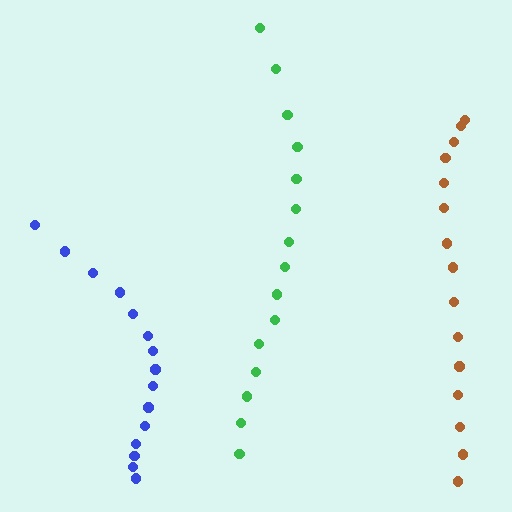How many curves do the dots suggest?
There are 3 distinct paths.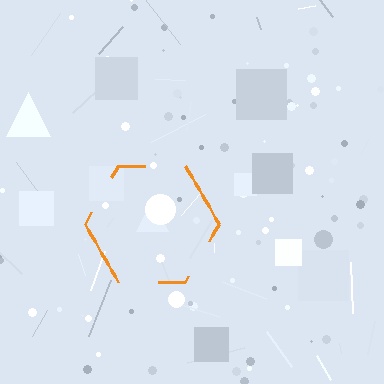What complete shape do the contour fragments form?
The contour fragments form a hexagon.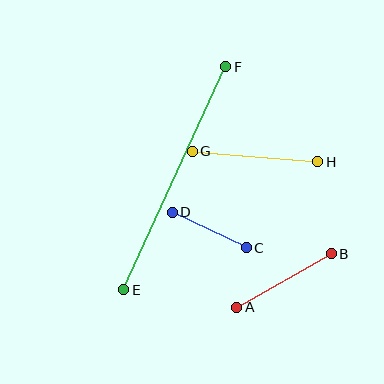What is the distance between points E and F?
The distance is approximately 245 pixels.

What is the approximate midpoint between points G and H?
The midpoint is at approximately (255, 157) pixels.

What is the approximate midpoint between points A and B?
The midpoint is at approximately (284, 281) pixels.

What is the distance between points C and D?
The distance is approximately 82 pixels.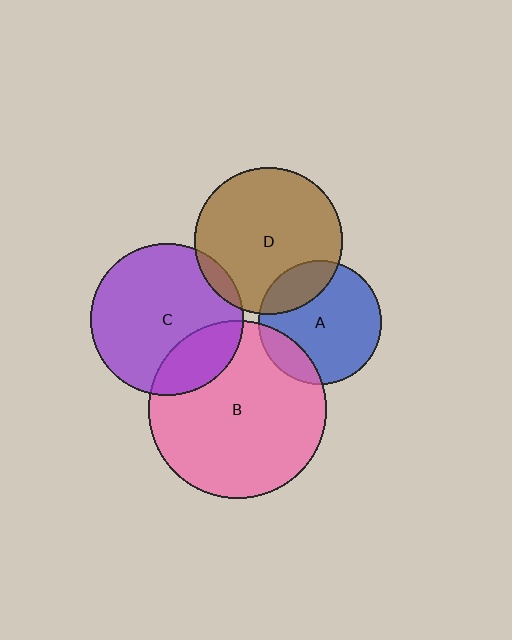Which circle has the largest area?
Circle B (pink).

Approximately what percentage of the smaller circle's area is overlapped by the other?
Approximately 15%.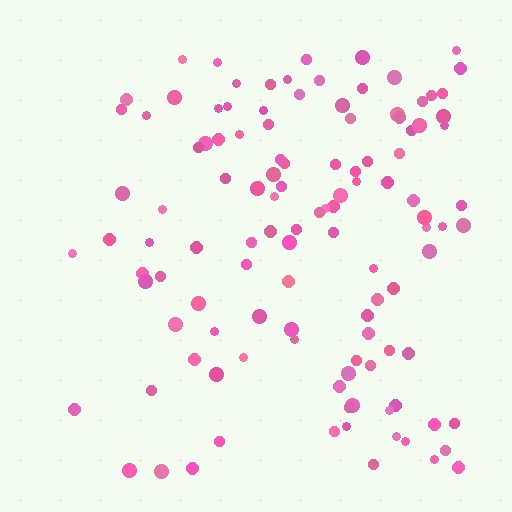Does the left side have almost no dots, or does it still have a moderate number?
Still a moderate number, just noticeably fewer than the right.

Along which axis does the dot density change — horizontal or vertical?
Horizontal.